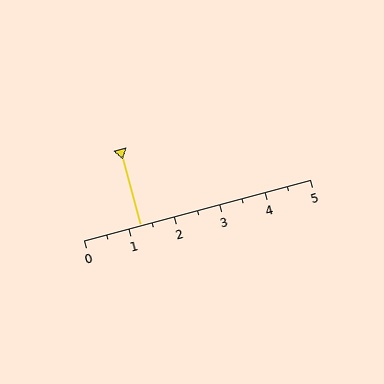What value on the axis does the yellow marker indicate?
The marker indicates approximately 1.2.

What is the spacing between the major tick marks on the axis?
The major ticks are spaced 1 apart.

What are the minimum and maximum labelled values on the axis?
The axis runs from 0 to 5.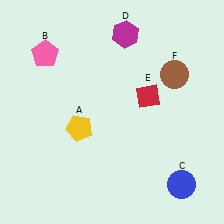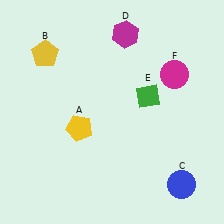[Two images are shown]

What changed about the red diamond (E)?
In Image 1, E is red. In Image 2, it changed to green.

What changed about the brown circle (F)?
In Image 1, F is brown. In Image 2, it changed to magenta.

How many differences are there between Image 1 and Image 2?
There are 3 differences between the two images.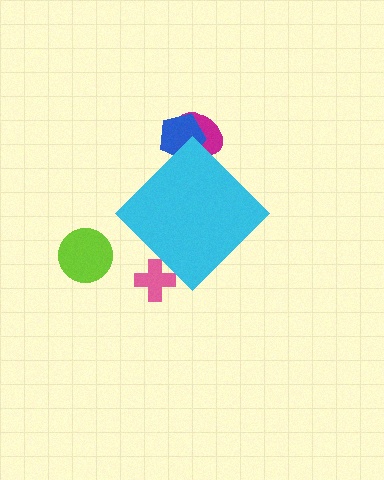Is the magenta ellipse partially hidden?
Yes, the magenta ellipse is partially hidden behind the cyan diamond.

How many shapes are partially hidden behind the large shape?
3 shapes are partially hidden.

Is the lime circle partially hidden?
No, the lime circle is fully visible.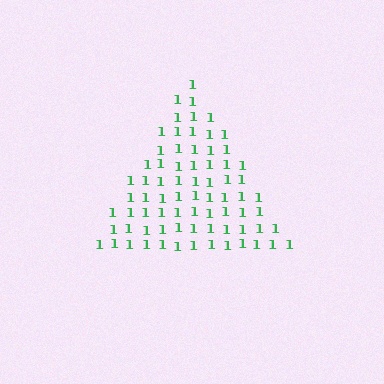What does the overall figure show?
The overall figure shows a triangle.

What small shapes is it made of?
It is made of small digit 1's.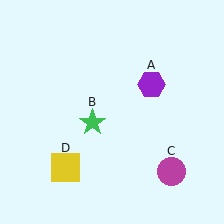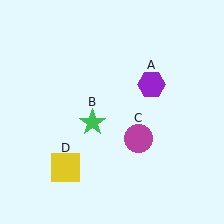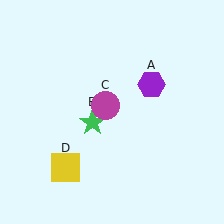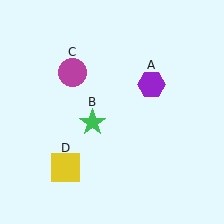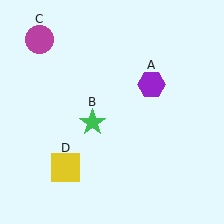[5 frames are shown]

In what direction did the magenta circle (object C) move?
The magenta circle (object C) moved up and to the left.